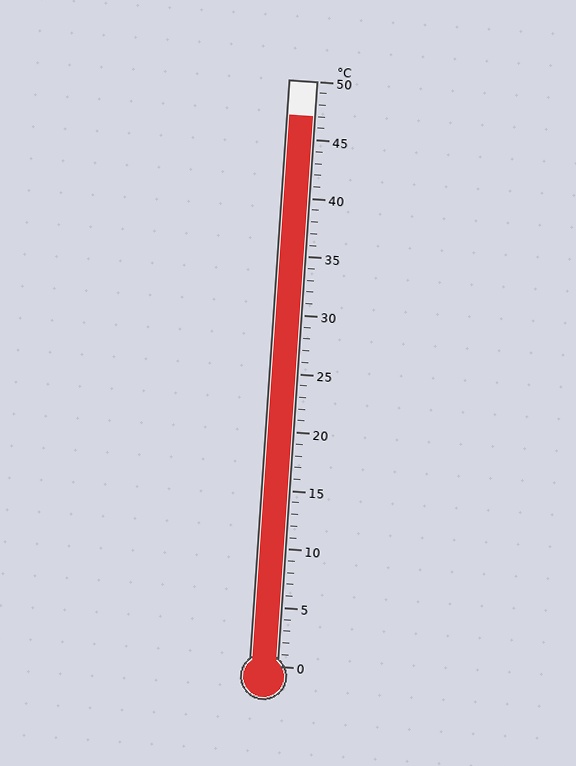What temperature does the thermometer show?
The thermometer shows approximately 47°C.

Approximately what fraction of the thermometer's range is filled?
The thermometer is filled to approximately 95% of its range.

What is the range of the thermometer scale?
The thermometer scale ranges from 0°C to 50°C.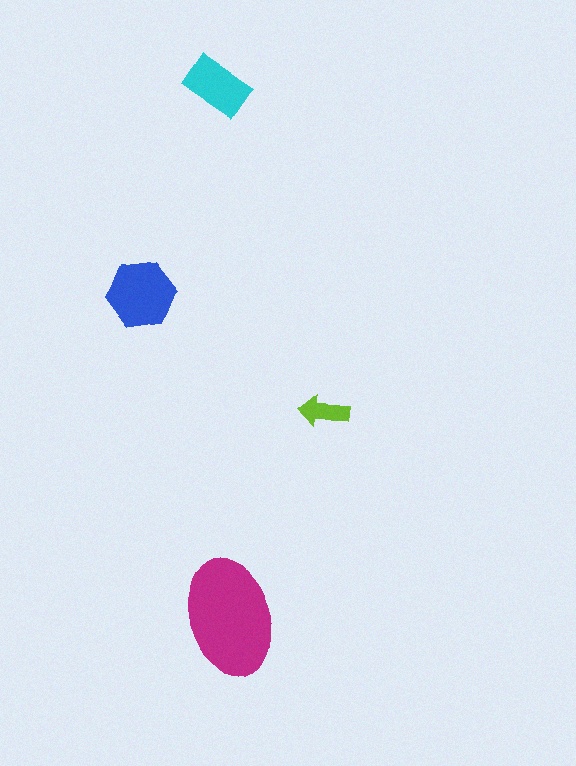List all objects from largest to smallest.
The magenta ellipse, the blue hexagon, the cyan rectangle, the lime arrow.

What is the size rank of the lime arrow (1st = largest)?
4th.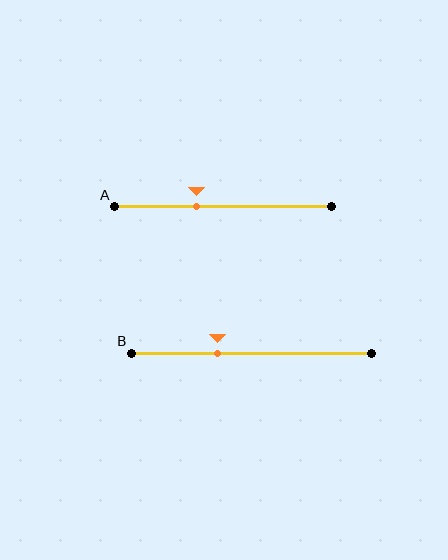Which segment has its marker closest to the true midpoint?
Segment A has its marker closest to the true midpoint.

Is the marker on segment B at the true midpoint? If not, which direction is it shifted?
No, the marker on segment B is shifted to the left by about 14% of the segment length.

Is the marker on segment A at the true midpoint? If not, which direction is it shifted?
No, the marker on segment A is shifted to the left by about 12% of the segment length.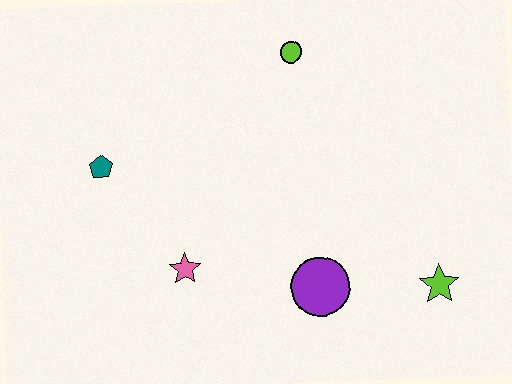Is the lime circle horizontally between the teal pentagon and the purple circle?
Yes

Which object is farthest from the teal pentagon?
The lime star is farthest from the teal pentagon.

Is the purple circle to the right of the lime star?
No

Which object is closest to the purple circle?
The lime star is closest to the purple circle.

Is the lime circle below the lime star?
No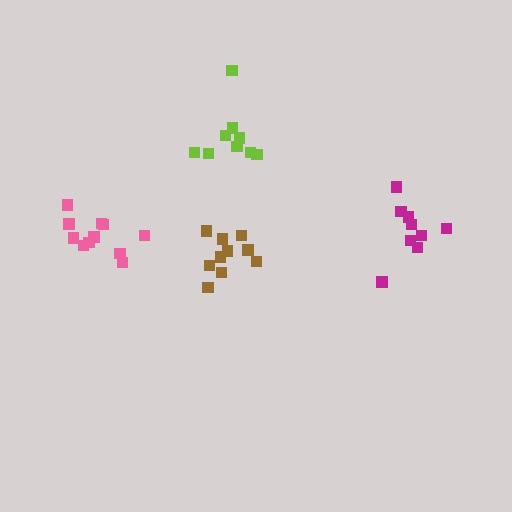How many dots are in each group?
Group 1: 10 dots, Group 2: 9 dots, Group 3: 11 dots, Group 4: 9 dots (39 total).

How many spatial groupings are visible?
There are 4 spatial groupings.